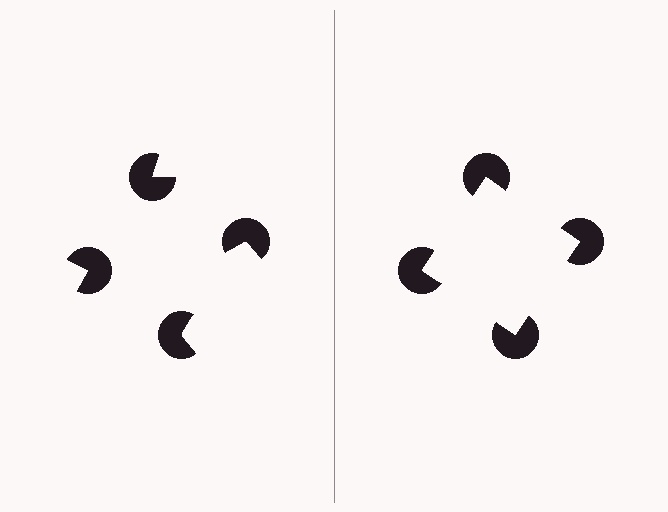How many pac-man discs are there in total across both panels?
8 — 4 on each side.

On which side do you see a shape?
An illusory square appears on the right side. On the left side the wedge cuts are rotated, so no coherent shape forms.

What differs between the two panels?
The pac-man discs are positioned identically on both sides; only the wedge orientations differ. On the right they align to a square; on the left they are misaligned.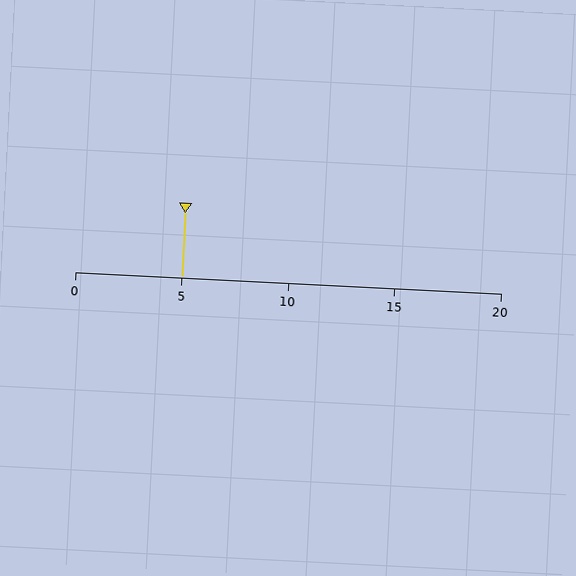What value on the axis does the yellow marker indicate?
The marker indicates approximately 5.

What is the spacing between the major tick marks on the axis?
The major ticks are spaced 5 apart.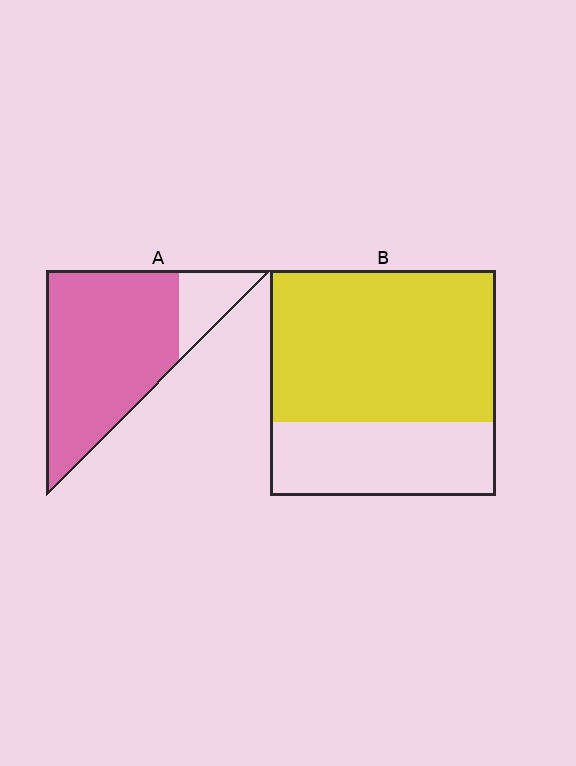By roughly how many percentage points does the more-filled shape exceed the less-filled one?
By roughly 15 percentage points (A over B).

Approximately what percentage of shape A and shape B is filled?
A is approximately 85% and B is approximately 65%.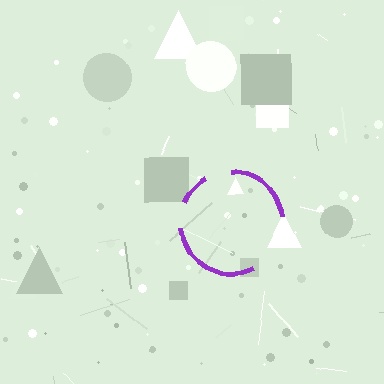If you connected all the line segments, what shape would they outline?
They would outline a circle.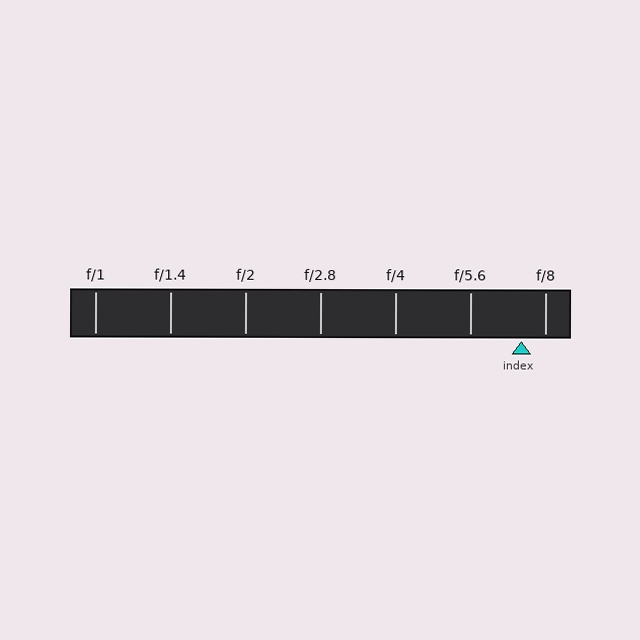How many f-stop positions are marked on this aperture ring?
There are 7 f-stop positions marked.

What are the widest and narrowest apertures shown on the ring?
The widest aperture shown is f/1 and the narrowest is f/8.